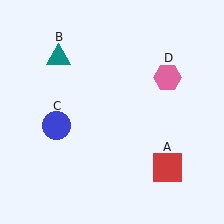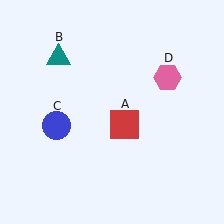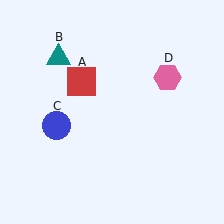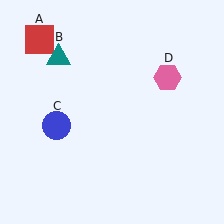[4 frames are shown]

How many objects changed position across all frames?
1 object changed position: red square (object A).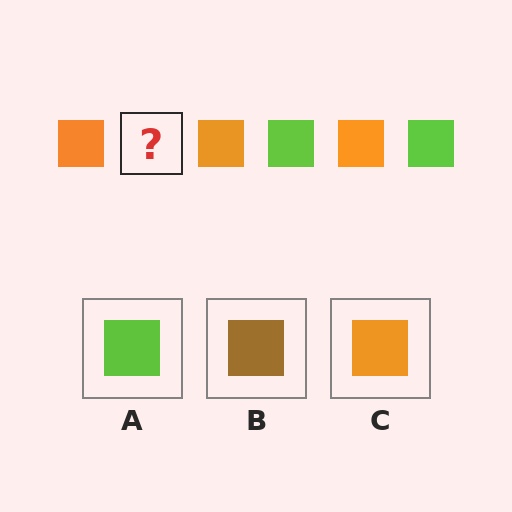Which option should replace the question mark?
Option A.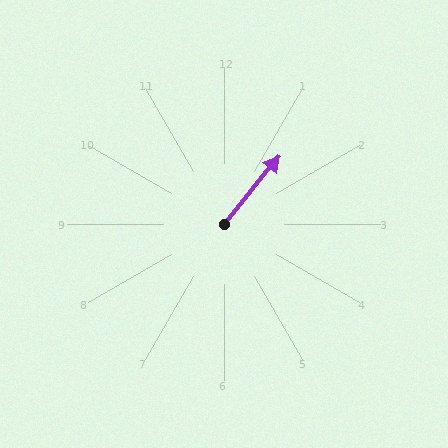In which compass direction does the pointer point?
Northeast.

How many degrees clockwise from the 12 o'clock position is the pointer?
Approximately 39 degrees.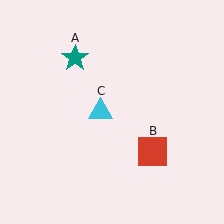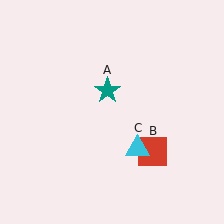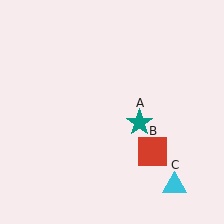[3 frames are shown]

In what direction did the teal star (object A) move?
The teal star (object A) moved down and to the right.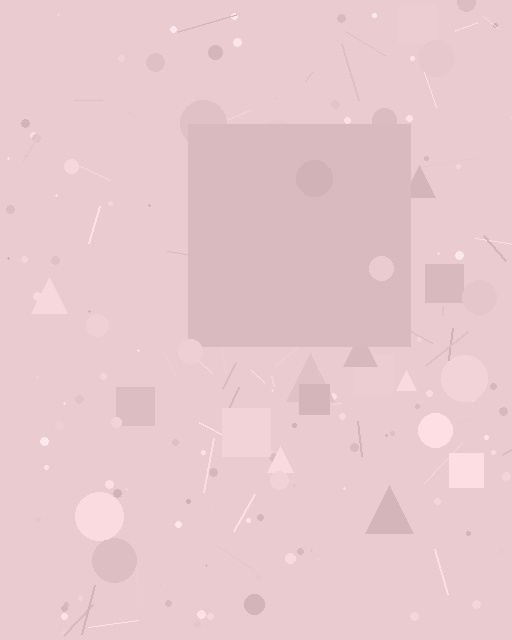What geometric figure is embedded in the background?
A square is embedded in the background.